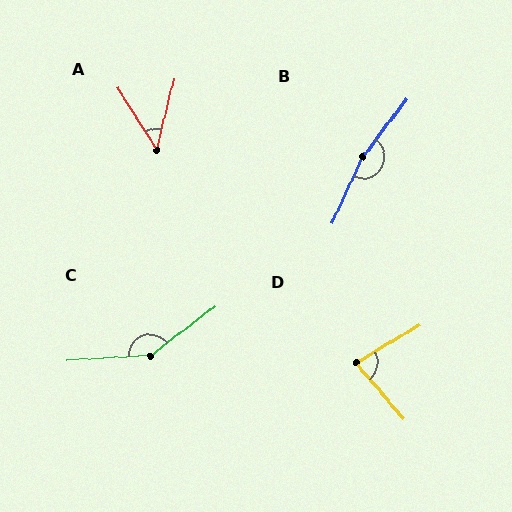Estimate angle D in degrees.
Approximately 80 degrees.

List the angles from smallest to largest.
A (46°), D (80°), C (146°), B (168°).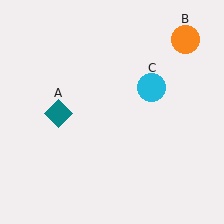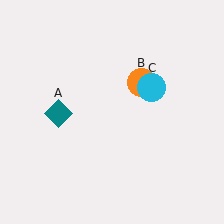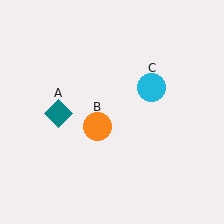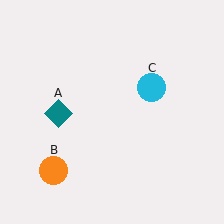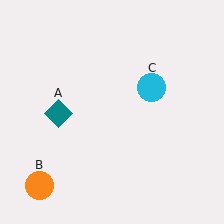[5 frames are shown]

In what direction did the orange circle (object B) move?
The orange circle (object B) moved down and to the left.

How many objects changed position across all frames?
1 object changed position: orange circle (object B).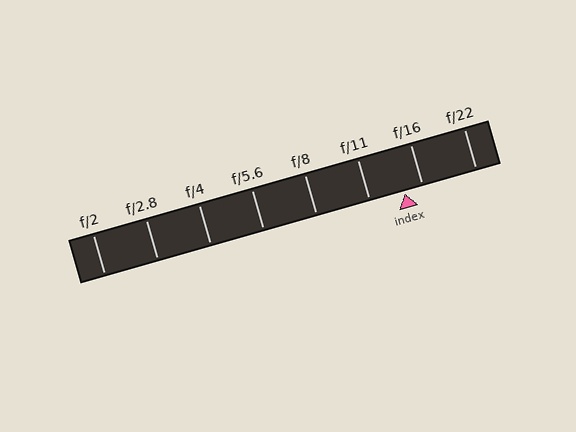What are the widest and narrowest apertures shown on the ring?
The widest aperture shown is f/2 and the narrowest is f/22.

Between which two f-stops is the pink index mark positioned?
The index mark is between f/11 and f/16.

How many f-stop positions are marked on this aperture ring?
There are 8 f-stop positions marked.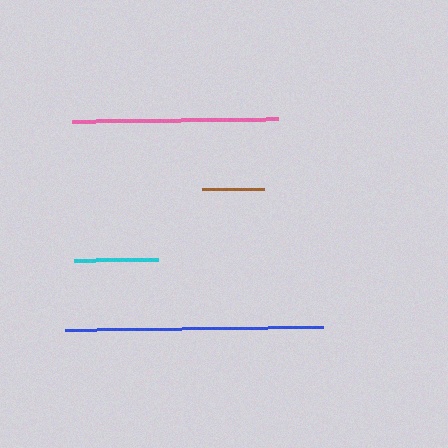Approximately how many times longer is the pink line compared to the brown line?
The pink line is approximately 3.3 times the length of the brown line.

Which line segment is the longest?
The blue line is the longest at approximately 257 pixels.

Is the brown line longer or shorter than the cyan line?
The cyan line is longer than the brown line.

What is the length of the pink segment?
The pink segment is approximately 206 pixels long.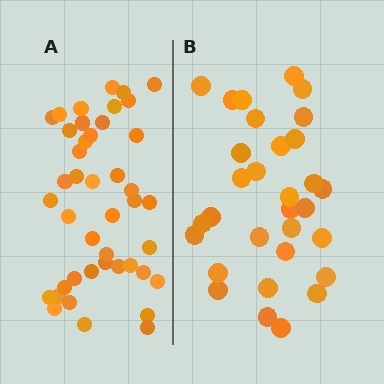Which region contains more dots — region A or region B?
Region A (the left region) has more dots.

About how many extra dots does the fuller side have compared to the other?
Region A has roughly 12 or so more dots than region B.